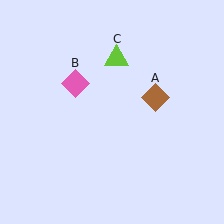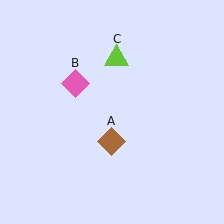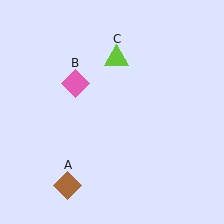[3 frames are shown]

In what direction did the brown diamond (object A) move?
The brown diamond (object A) moved down and to the left.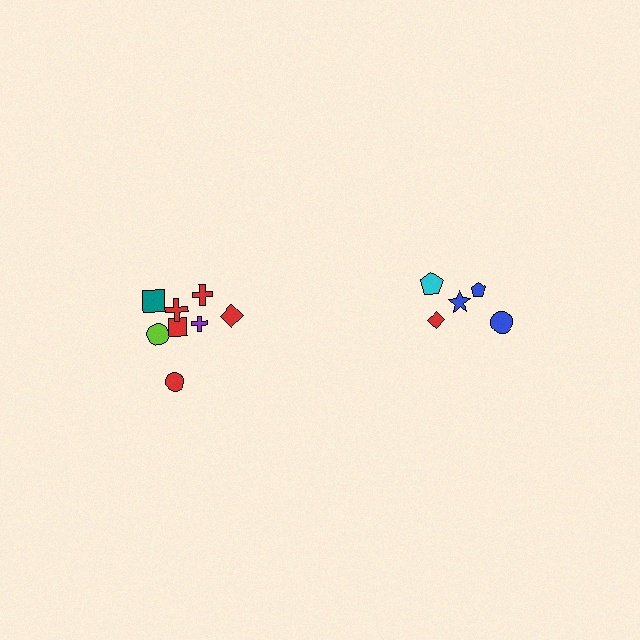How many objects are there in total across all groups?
There are 13 objects.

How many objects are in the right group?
There are 5 objects.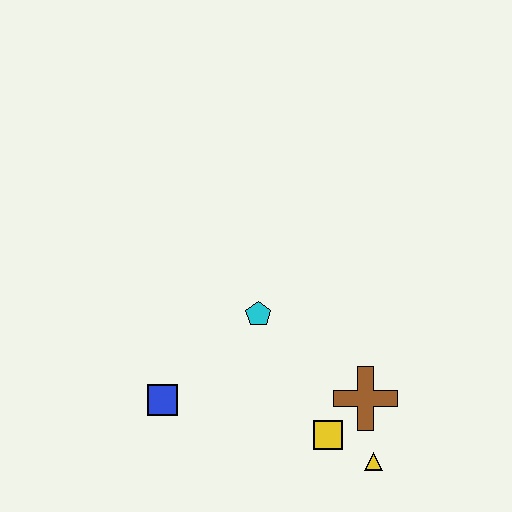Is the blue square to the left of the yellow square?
Yes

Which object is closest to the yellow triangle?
The yellow square is closest to the yellow triangle.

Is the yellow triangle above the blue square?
No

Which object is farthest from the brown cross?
The blue square is farthest from the brown cross.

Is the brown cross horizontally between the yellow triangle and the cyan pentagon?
Yes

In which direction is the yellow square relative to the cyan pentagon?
The yellow square is below the cyan pentagon.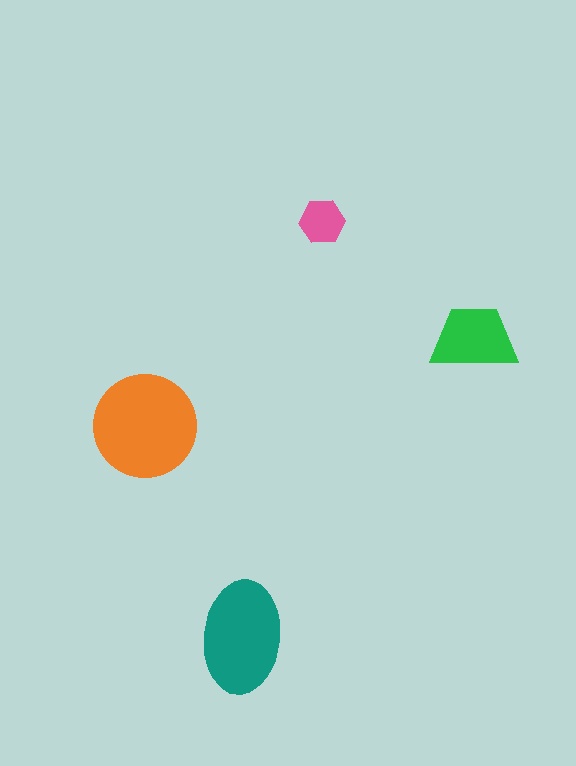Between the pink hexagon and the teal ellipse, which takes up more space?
The teal ellipse.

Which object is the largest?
The orange circle.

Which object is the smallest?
The pink hexagon.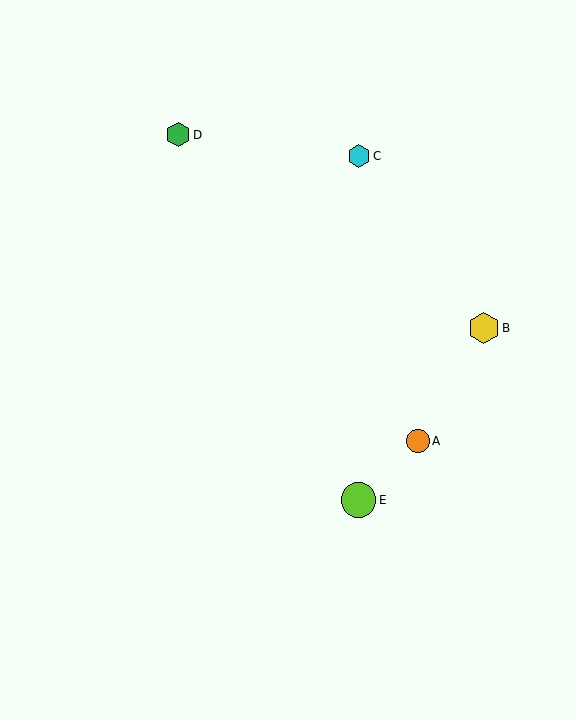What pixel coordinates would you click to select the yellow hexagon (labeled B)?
Click at (484, 328) to select the yellow hexagon B.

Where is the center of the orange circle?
The center of the orange circle is at (418, 441).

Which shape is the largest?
The lime circle (labeled E) is the largest.